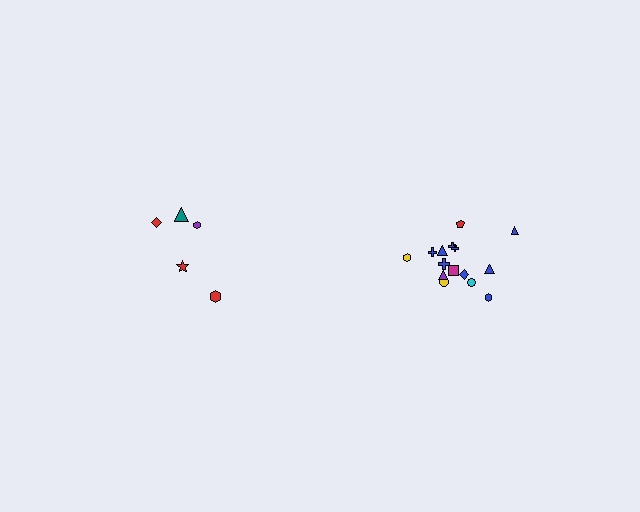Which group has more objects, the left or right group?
The right group.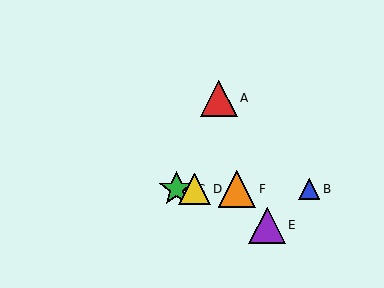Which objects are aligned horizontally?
Objects B, C, D, F are aligned horizontally.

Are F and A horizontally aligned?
No, F is at y≈189 and A is at y≈98.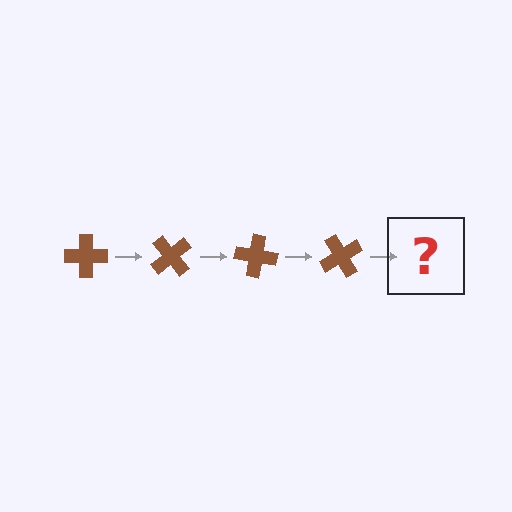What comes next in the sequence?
The next element should be a brown cross rotated 200 degrees.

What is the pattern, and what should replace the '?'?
The pattern is that the cross rotates 50 degrees each step. The '?' should be a brown cross rotated 200 degrees.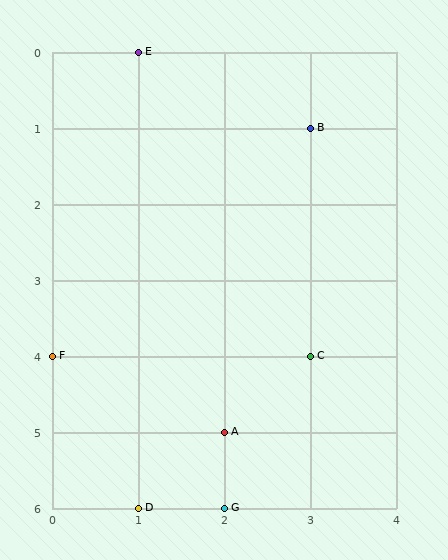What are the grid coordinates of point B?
Point B is at grid coordinates (3, 1).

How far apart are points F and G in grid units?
Points F and G are 2 columns and 2 rows apart (about 2.8 grid units diagonally).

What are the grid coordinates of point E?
Point E is at grid coordinates (1, 0).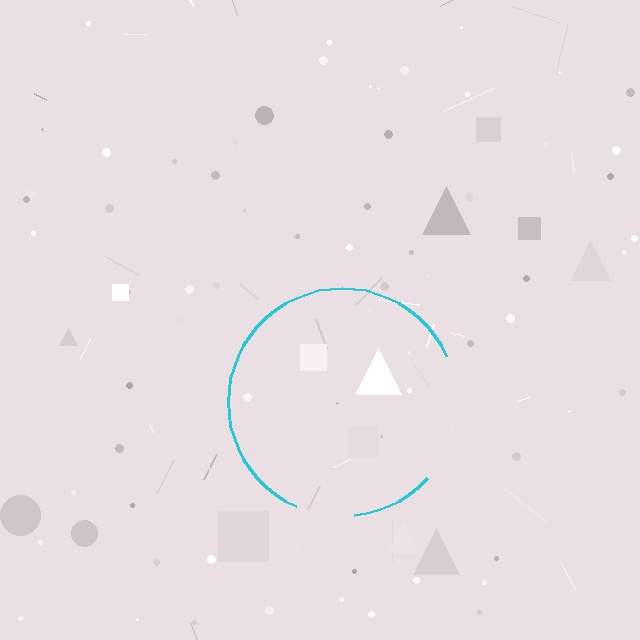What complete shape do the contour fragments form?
The contour fragments form a circle.